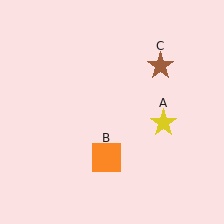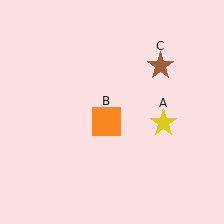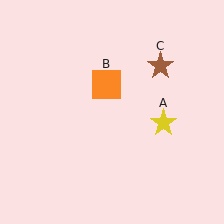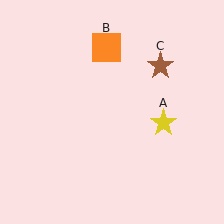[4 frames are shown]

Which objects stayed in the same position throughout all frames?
Yellow star (object A) and brown star (object C) remained stationary.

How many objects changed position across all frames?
1 object changed position: orange square (object B).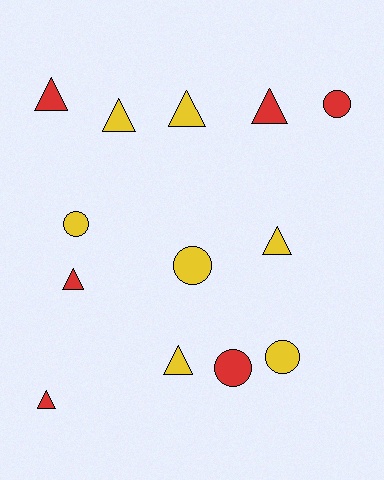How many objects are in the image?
There are 13 objects.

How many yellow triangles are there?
There are 4 yellow triangles.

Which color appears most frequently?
Yellow, with 7 objects.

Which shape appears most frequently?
Triangle, with 8 objects.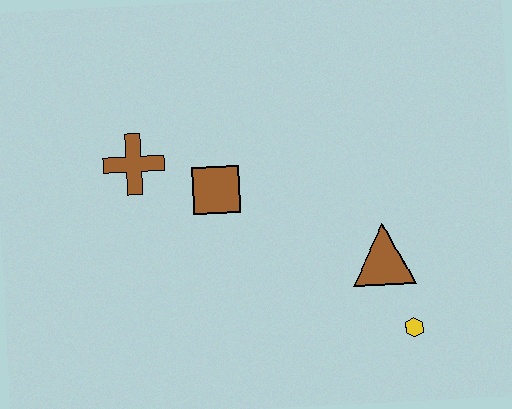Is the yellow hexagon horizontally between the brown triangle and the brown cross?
No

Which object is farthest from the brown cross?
The yellow hexagon is farthest from the brown cross.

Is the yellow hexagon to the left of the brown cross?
No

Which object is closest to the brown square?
The brown cross is closest to the brown square.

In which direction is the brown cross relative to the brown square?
The brown cross is to the left of the brown square.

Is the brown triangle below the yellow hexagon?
No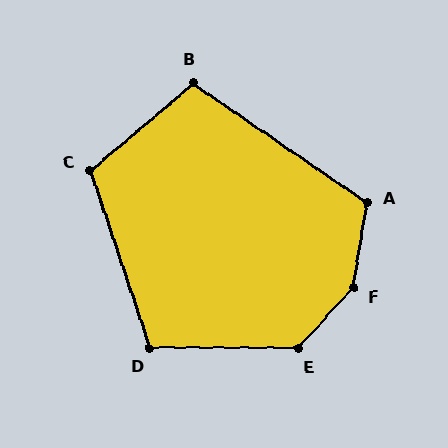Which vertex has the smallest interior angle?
B, at approximately 105 degrees.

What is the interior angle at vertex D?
Approximately 109 degrees (obtuse).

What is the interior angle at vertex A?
Approximately 116 degrees (obtuse).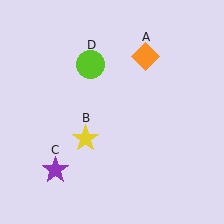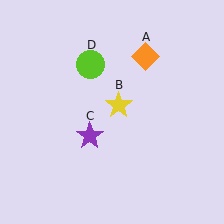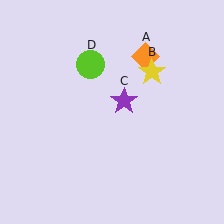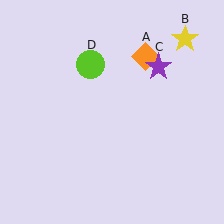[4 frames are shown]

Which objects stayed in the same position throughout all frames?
Orange diamond (object A) and lime circle (object D) remained stationary.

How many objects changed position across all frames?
2 objects changed position: yellow star (object B), purple star (object C).